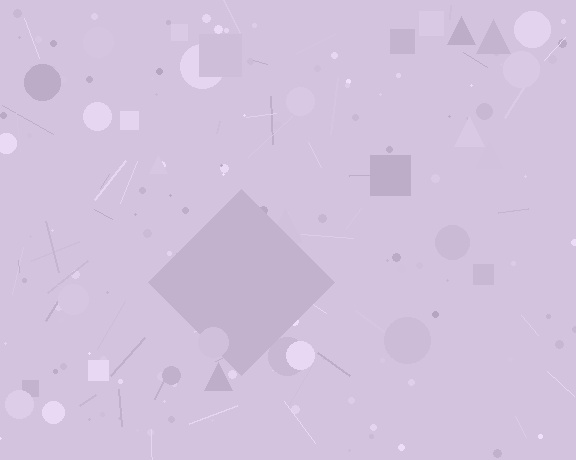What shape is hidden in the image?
A diamond is hidden in the image.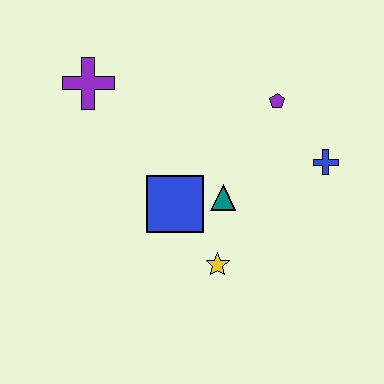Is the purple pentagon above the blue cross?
Yes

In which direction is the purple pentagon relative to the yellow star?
The purple pentagon is above the yellow star.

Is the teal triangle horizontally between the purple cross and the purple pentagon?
Yes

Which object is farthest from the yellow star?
The purple cross is farthest from the yellow star.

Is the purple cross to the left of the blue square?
Yes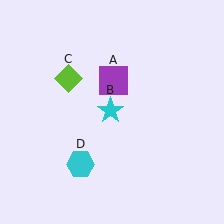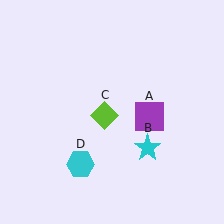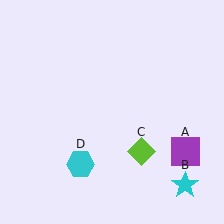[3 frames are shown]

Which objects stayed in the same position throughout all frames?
Cyan hexagon (object D) remained stationary.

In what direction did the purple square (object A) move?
The purple square (object A) moved down and to the right.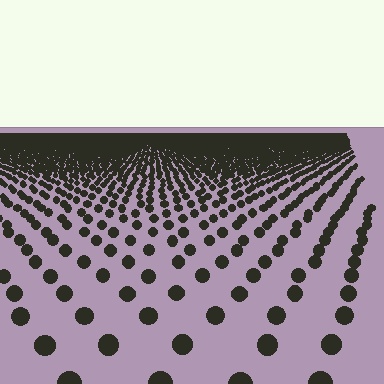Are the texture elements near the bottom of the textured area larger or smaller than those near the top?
Larger. Near the bottom, elements are closer to the viewer and appear at a bigger on-screen size.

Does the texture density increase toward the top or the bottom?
Density increases toward the top.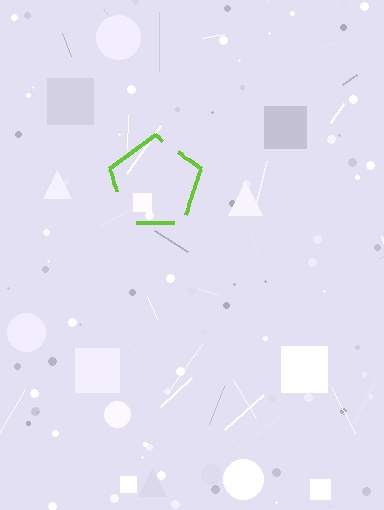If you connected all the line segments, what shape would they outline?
They would outline a pentagon.